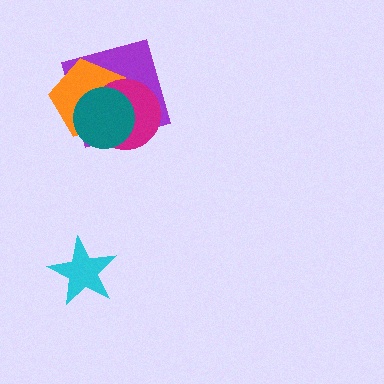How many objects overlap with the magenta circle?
3 objects overlap with the magenta circle.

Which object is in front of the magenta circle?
The teal circle is in front of the magenta circle.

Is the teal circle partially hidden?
No, no other shape covers it.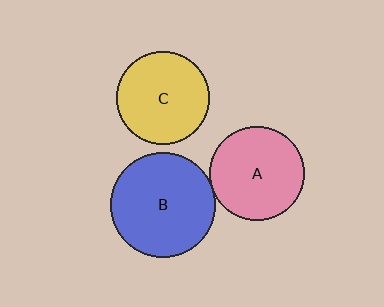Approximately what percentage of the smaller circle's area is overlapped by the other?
Approximately 5%.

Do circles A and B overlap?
Yes.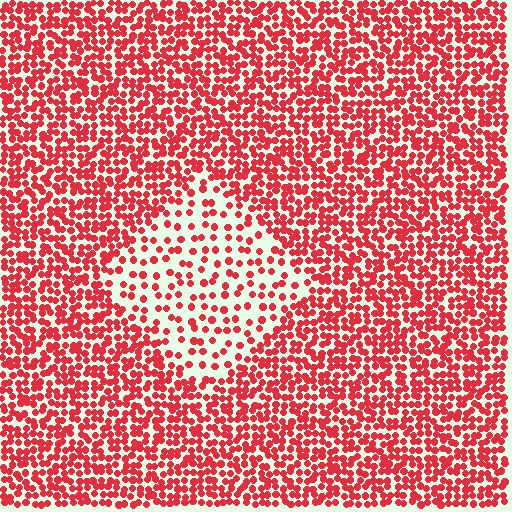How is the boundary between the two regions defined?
The boundary is defined by a change in element density (approximately 2.4x ratio). All elements are the same color, size, and shape.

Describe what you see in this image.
The image contains small red elements arranged at two different densities. A diamond-shaped region is visible where the elements are less densely packed than the surrounding area.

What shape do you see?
I see a diamond.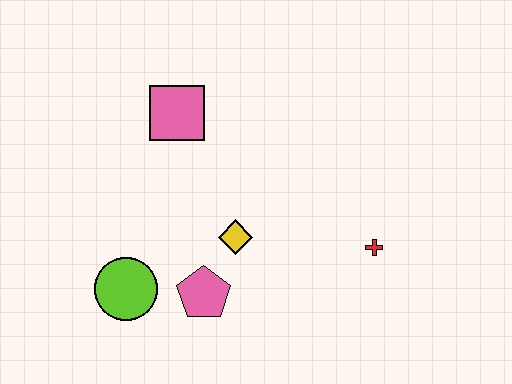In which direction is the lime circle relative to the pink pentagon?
The lime circle is to the left of the pink pentagon.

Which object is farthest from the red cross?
The lime circle is farthest from the red cross.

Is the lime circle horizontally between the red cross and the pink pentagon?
No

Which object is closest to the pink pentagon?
The yellow diamond is closest to the pink pentagon.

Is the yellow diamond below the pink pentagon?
No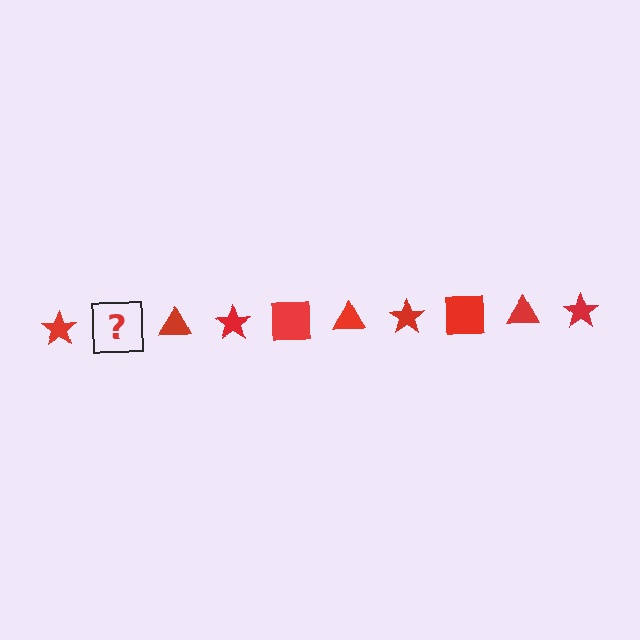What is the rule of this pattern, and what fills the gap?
The rule is that the pattern cycles through star, square, triangle shapes in red. The gap should be filled with a red square.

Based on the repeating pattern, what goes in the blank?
The blank should be a red square.